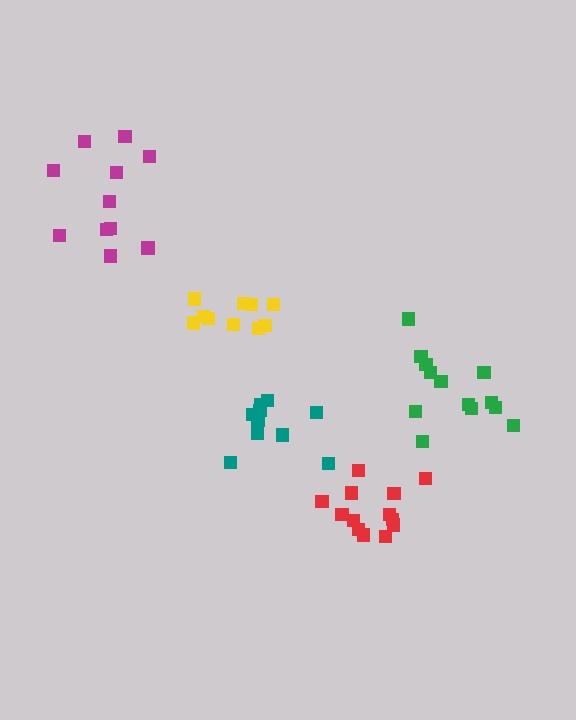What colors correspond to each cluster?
The clusters are colored: red, magenta, yellow, teal, green.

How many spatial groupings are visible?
There are 5 spatial groupings.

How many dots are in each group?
Group 1: 13 dots, Group 2: 11 dots, Group 3: 10 dots, Group 4: 10 dots, Group 5: 13 dots (57 total).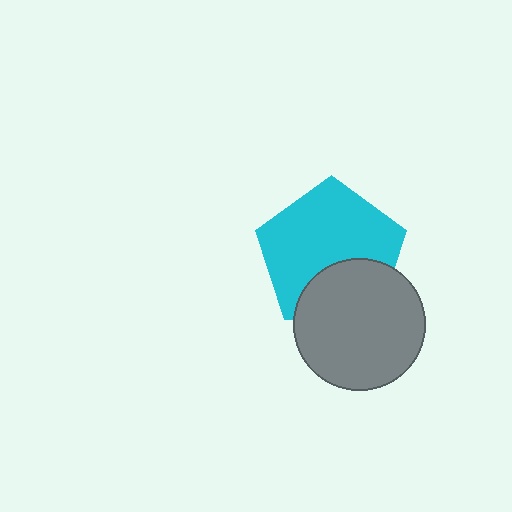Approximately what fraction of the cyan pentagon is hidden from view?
Roughly 31% of the cyan pentagon is hidden behind the gray circle.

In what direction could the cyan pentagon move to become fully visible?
The cyan pentagon could move up. That would shift it out from behind the gray circle entirely.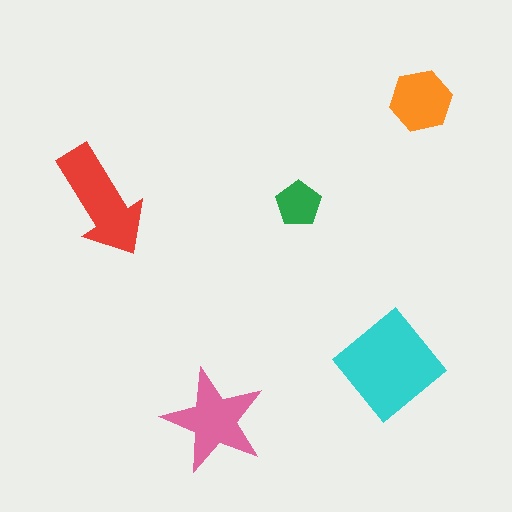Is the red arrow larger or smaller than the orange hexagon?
Larger.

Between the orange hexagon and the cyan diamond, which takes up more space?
The cyan diamond.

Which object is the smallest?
The green pentagon.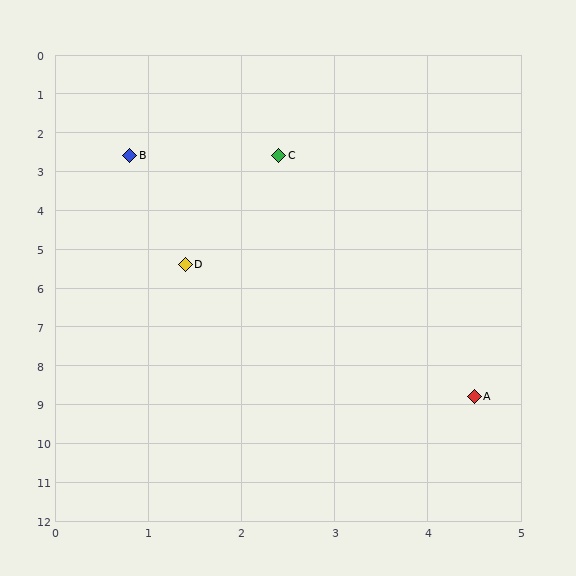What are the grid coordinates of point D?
Point D is at approximately (1.4, 5.4).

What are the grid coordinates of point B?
Point B is at approximately (0.8, 2.6).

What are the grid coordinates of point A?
Point A is at approximately (4.5, 8.8).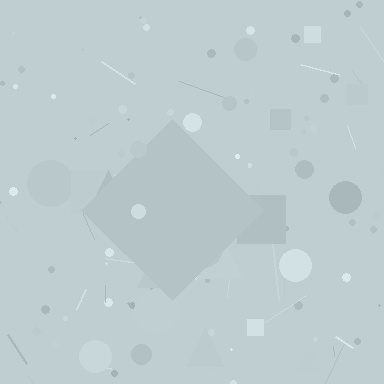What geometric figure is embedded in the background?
A diamond is embedded in the background.